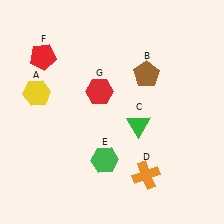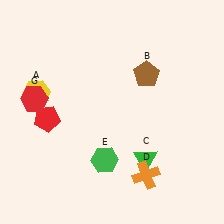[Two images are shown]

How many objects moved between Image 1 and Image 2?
3 objects moved between the two images.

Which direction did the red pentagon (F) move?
The red pentagon (F) moved down.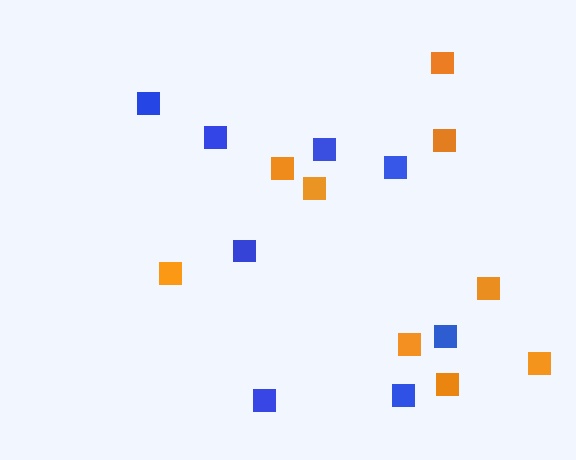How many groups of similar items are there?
There are 2 groups: one group of blue squares (8) and one group of orange squares (9).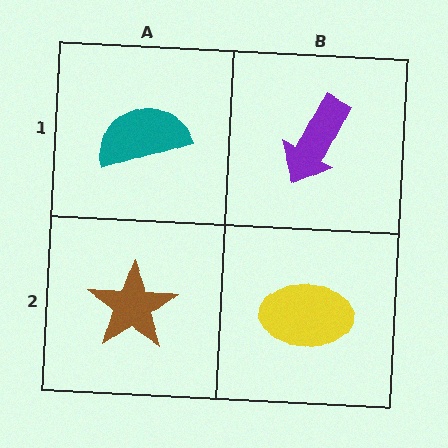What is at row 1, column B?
A purple arrow.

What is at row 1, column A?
A teal semicircle.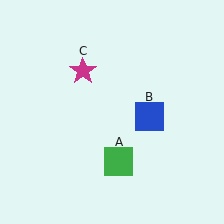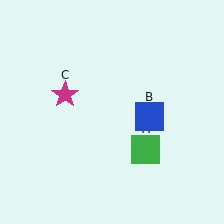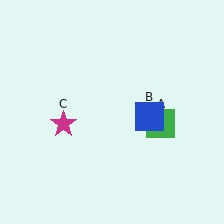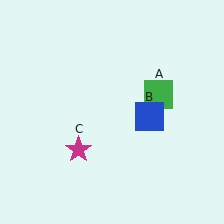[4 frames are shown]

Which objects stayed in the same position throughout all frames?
Blue square (object B) remained stationary.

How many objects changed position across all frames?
2 objects changed position: green square (object A), magenta star (object C).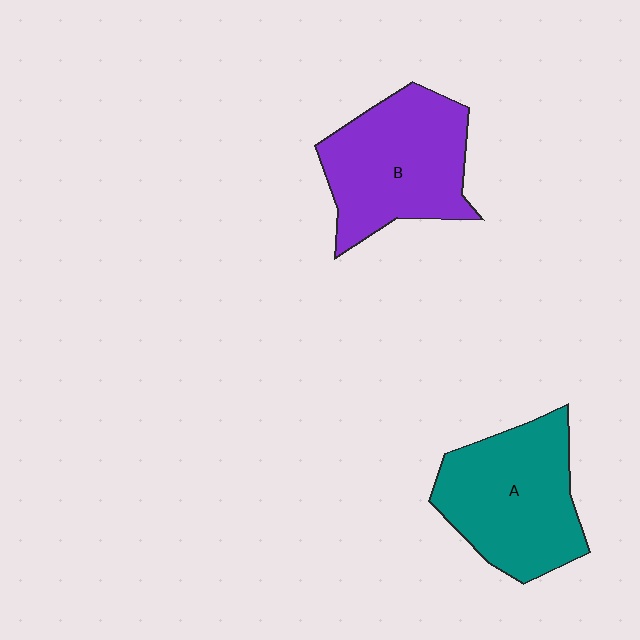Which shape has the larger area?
Shape A (teal).